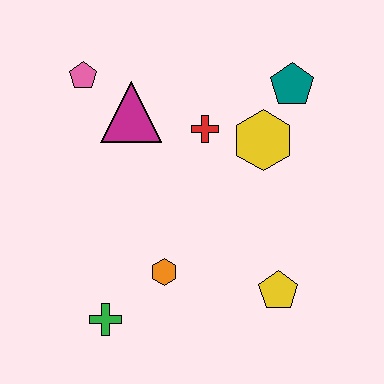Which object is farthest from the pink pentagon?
The yellow pentagon is farthest from the pink pentagon.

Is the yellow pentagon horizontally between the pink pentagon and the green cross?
No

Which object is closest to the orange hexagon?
The green cross is closest to the orange hexagon.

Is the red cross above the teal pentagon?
No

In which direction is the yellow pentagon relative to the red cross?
The yellow pentagon is below the red cross.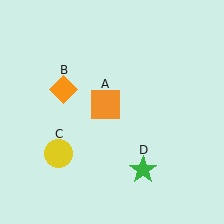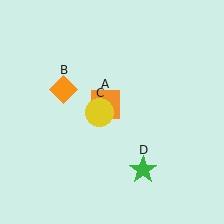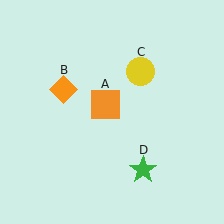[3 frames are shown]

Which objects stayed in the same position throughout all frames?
Orange square (object A) and orange diamond (object B) and green star (object D) remained stationary.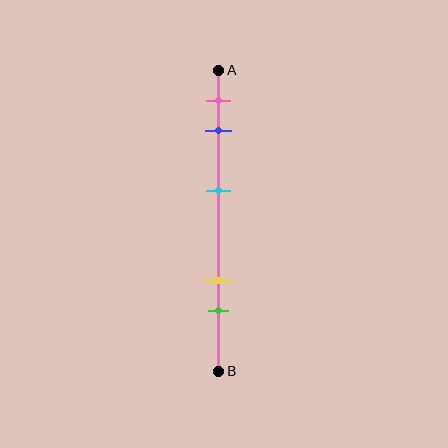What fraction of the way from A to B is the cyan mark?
The cyan mark is approximately 40% (0.4) of the way from A to B.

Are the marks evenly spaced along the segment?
No, the marks are not evenly spaced.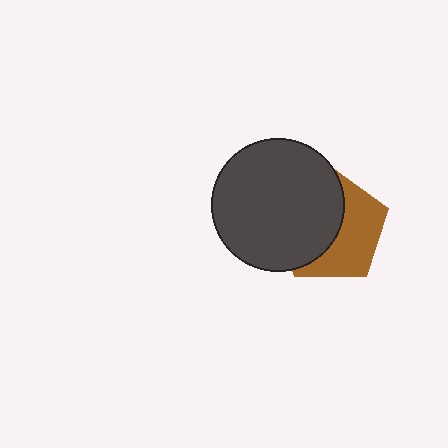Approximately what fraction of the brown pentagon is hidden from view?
Roughly 52% of the brown pentagon is hidden behind the dark gray circle.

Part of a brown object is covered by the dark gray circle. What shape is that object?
It is a pentagon.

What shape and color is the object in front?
The object in front is a dark gray circle.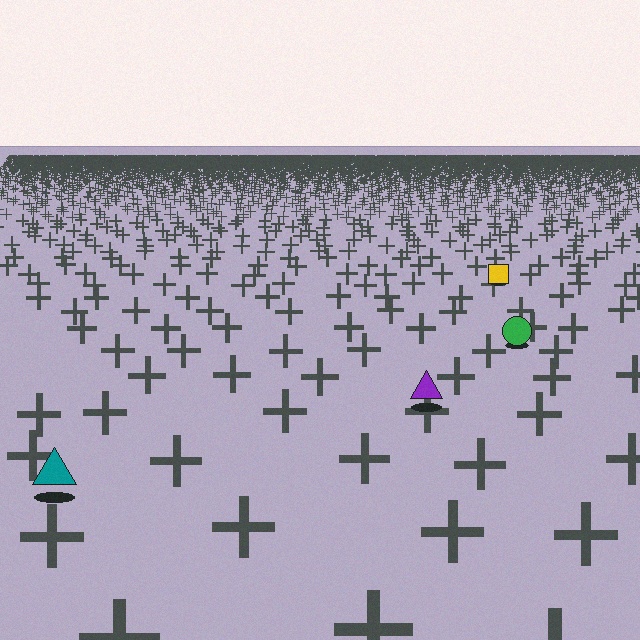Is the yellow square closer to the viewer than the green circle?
No. The green circle is closer — you can tell from the texture gradient: the ground texture is coarser near it.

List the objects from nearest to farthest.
From nearest to farthest: the teal triangle, the purple triangle, the green circle, the yellow square.